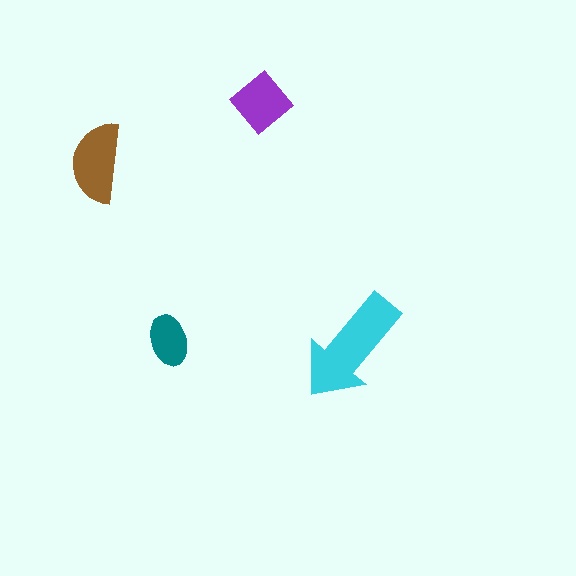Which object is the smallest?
The teal ellipse.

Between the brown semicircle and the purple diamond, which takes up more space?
The brown semicircle.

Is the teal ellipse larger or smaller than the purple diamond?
Smaller.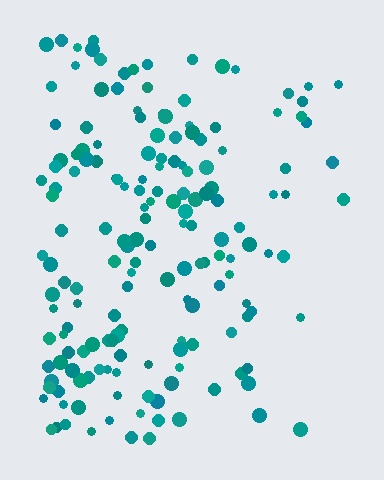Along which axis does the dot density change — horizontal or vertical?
Horizontal.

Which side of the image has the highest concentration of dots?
The left.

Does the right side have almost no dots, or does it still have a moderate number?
Still a moderate number, just noticeably fewer than the left.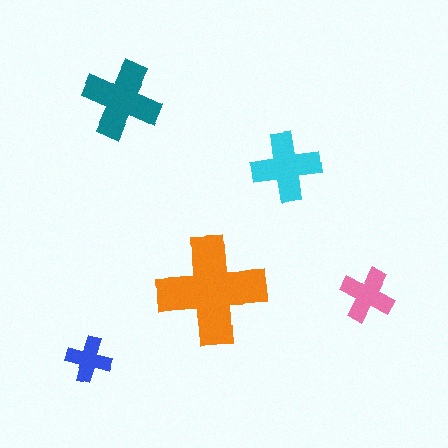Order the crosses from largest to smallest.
the orange one, the teal one, the cyan one, the pink one, the blue one.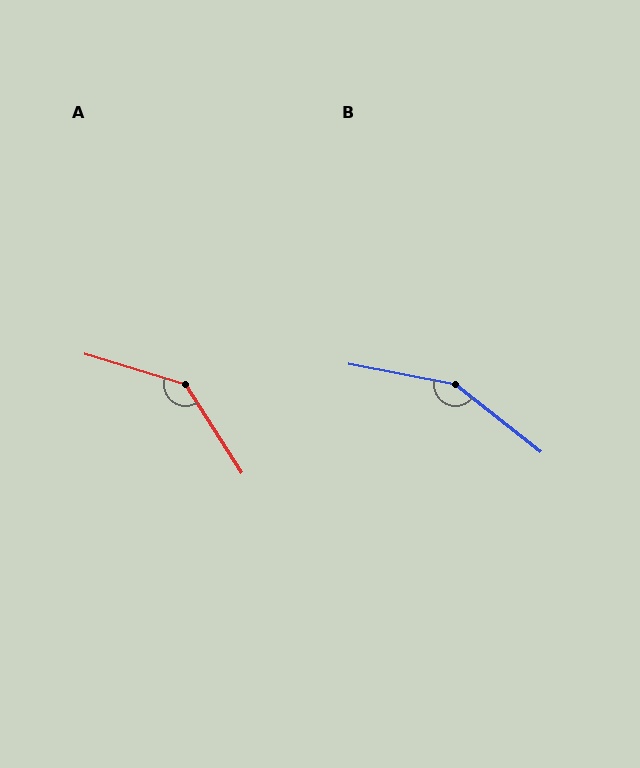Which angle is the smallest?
A, at approximately 139 degrees.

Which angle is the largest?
B, at approximately 152 degrees.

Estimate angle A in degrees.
Approximately 139 degrees.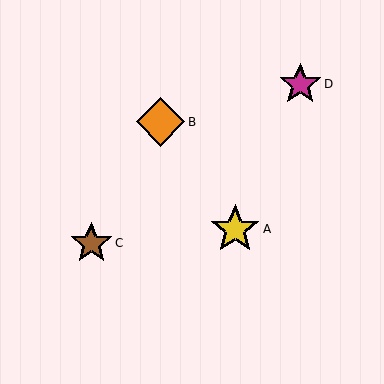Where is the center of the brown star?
The center of the brown star is at (91, 243).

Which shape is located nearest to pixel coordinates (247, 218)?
The yellow star (labeled A) at (235, 229) is nearest to that location.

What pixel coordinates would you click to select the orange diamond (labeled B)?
Click at (160, 122) to select the orange diamond B.